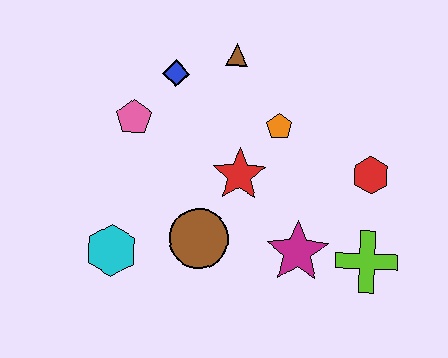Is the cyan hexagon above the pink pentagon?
No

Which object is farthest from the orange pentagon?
The cyan hexagon is farthest from the orange pentagon.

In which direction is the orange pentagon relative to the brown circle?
The orange pentagon is above the brown circle.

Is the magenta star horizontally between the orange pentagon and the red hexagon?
Yes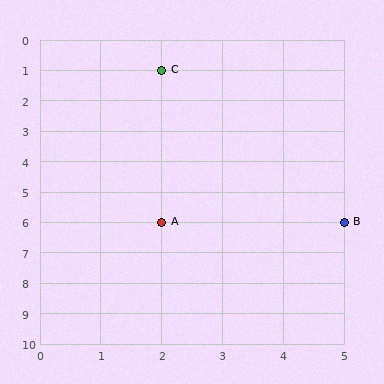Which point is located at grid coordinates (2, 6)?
Point A is at (2, 6).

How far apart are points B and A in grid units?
Points B and A are 3 columns apart.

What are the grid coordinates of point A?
Point A is at grid coordinates (2, 6).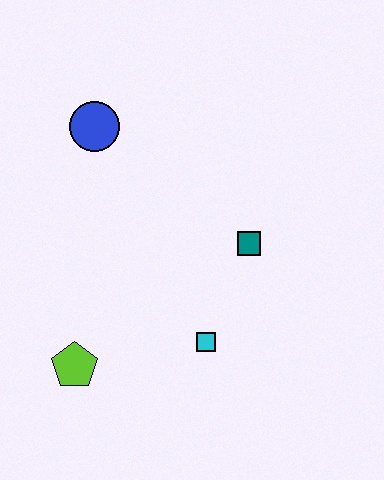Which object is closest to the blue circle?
The teal square is closest to the blue circle.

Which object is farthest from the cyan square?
The blue circle is farthest from the cyan square.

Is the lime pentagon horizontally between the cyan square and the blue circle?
No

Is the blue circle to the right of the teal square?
No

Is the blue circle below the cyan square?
No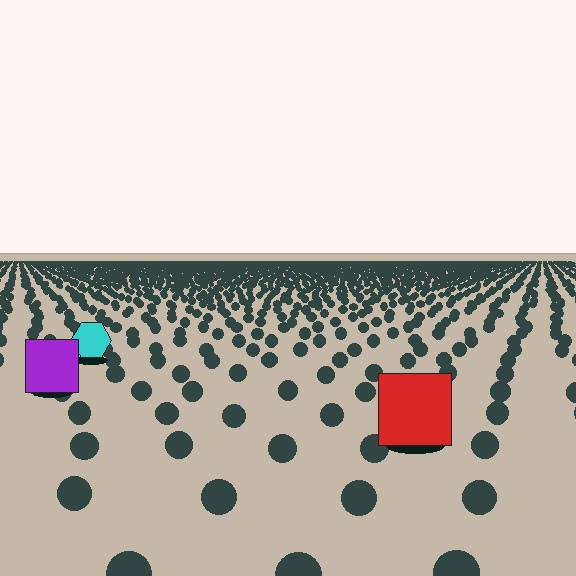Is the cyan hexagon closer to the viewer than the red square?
No. The red square is closer — you can tell from the texture gradient: the ground texture is coarser near it.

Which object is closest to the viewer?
The red square is closest. The texture marks near it are larger and more spread out.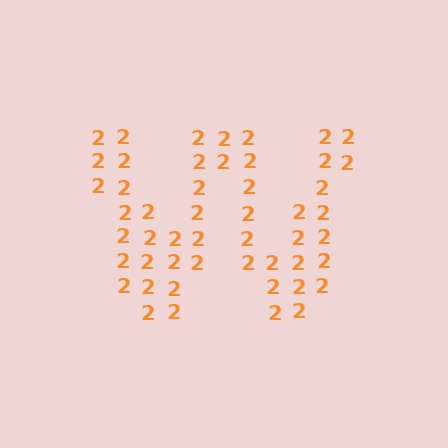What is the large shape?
The large shape is the letter W.